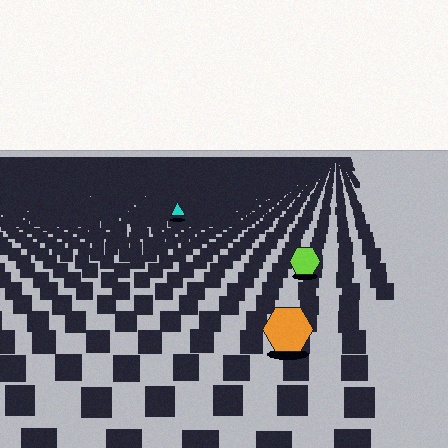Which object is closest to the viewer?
The orange hexagon is closest. The texture marks near it are larger and more spread out.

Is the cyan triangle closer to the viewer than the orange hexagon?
No. The orange hexagon is closer — you can tell from the texture gradient: the ground texture is coarser near it.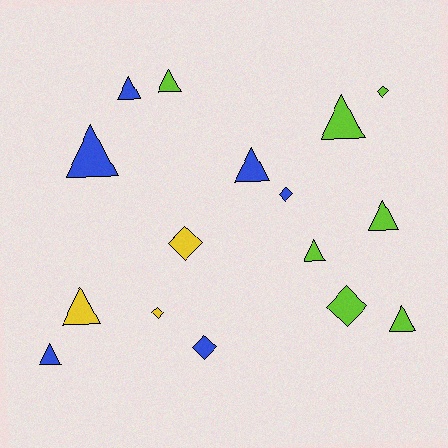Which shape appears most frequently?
Triangle, with 10 objects.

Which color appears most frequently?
Lime, with 7 objects.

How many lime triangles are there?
There are 5 lime triangles.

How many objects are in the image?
There are 16 objects.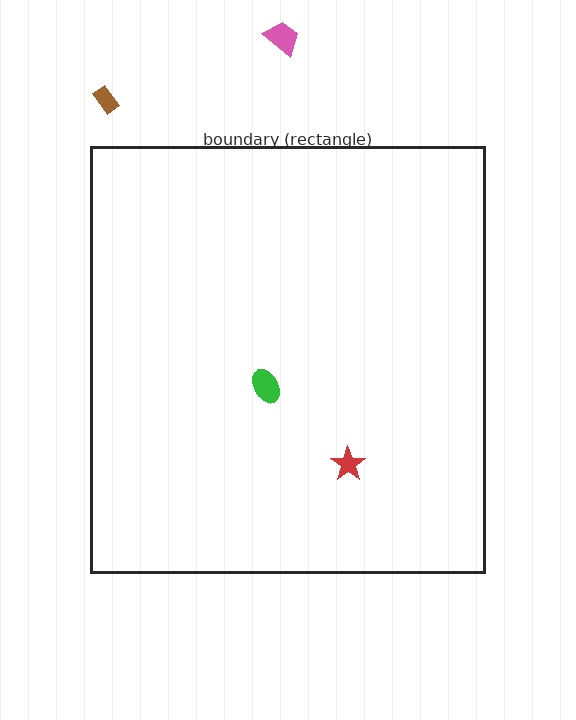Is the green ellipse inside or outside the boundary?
Inside.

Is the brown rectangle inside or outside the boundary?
Outside.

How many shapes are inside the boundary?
2 inside, 2 outside.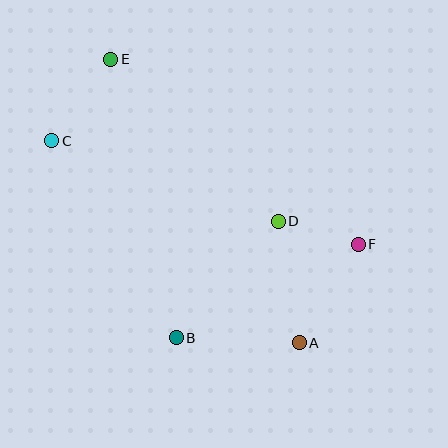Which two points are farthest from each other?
Points A and E are farthest from each other.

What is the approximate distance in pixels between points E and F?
The distance between E and F is approximately 309 pixels.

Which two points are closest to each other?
Points D and F are closest to each other.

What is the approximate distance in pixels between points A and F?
The distance between A and F is approximately 115 pixels.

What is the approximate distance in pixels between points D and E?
The distance between D and E is approximately 233 pixels.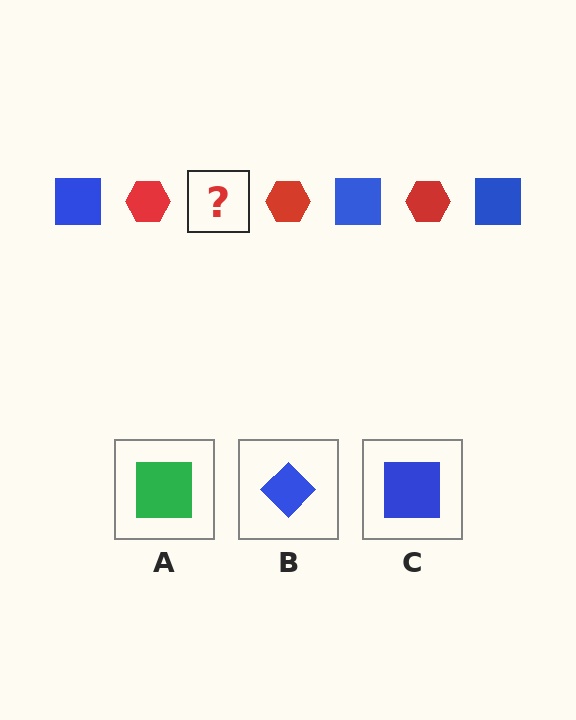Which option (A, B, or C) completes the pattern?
C.